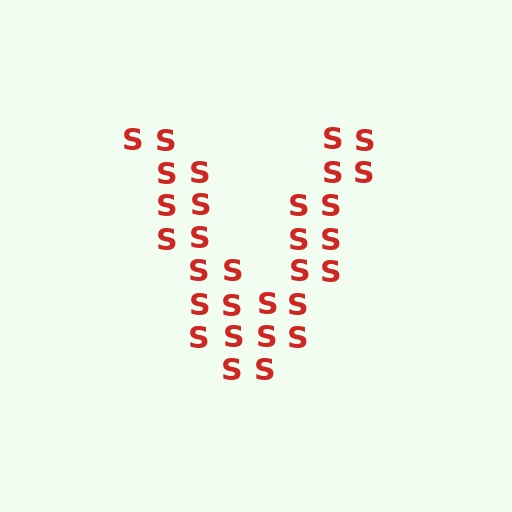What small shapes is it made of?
It is made of small letter S's.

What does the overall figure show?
The overall figure shows the letter V.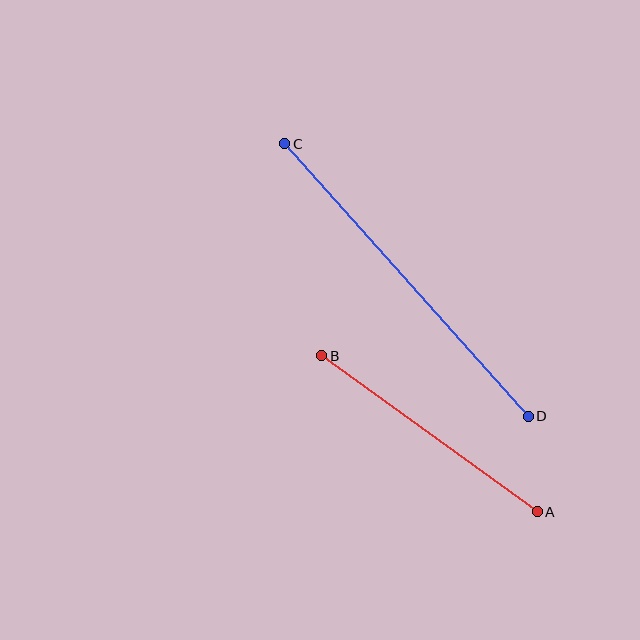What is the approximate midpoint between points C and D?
The midpoint is at approximately (407, 280) pixels.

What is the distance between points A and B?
The distance is approximately 266 pixels.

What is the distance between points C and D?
The distance is approximately 365 pixels.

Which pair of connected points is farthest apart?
Points C and D are farthest apart.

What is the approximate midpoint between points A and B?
The midpoint is at approximately (429, 434) pixels.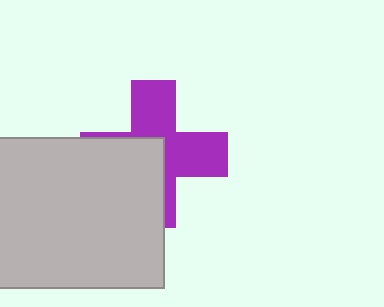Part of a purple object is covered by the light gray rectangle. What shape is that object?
It is a cross.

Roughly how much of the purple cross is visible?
About half of it is visible (roughly 54%).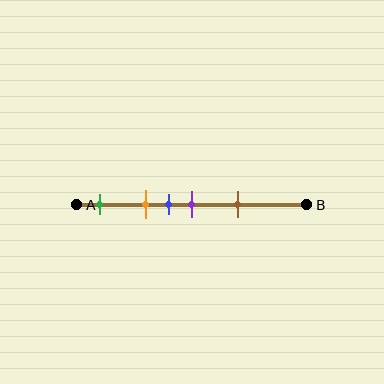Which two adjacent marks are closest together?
The blue and purple marks are the closest adjacent pair.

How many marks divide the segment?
There are 5 marks dividing the segment.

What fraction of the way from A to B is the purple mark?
The purple mark is approximately 50% (0.5) of the way from A to B.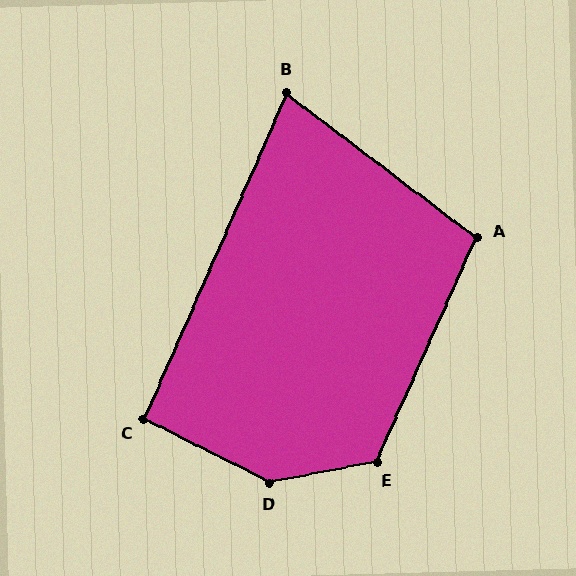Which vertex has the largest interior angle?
D, at approximately 142 degrees.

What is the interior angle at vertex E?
Approximately 125 degrees (obtuse).